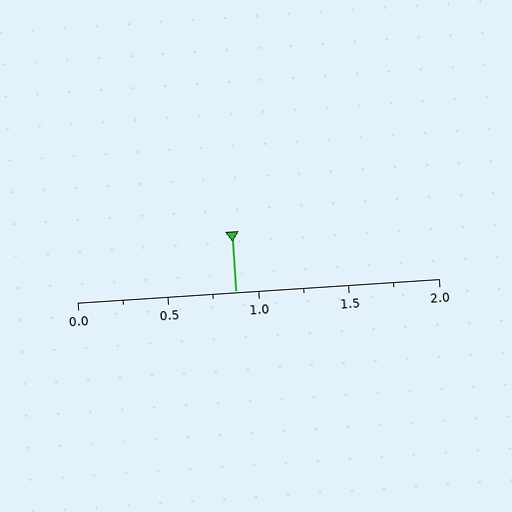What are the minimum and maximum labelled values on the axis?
The axis runs from 0.0 to 2.0.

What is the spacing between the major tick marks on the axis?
The major ticks are spaced 0.5 apart.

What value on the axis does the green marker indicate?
The marker indicates approximately 0.88.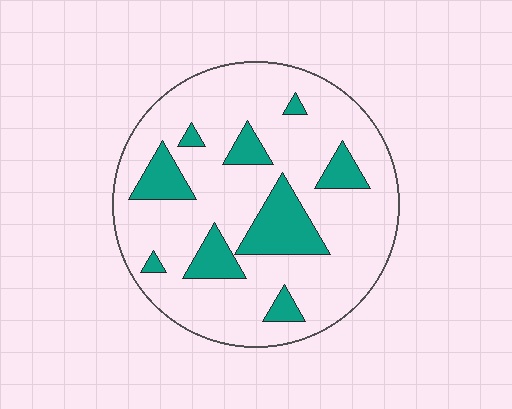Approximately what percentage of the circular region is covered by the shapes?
Approximately 20%.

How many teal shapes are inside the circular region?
9.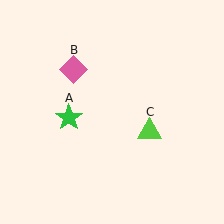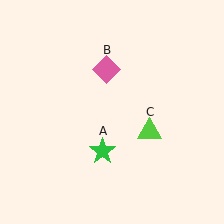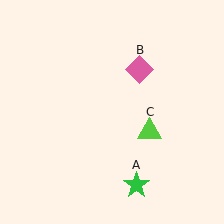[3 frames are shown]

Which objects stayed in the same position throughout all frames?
Lime triangle (object C) remained stationary.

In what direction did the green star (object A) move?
The green star (object A) moved down and to the right.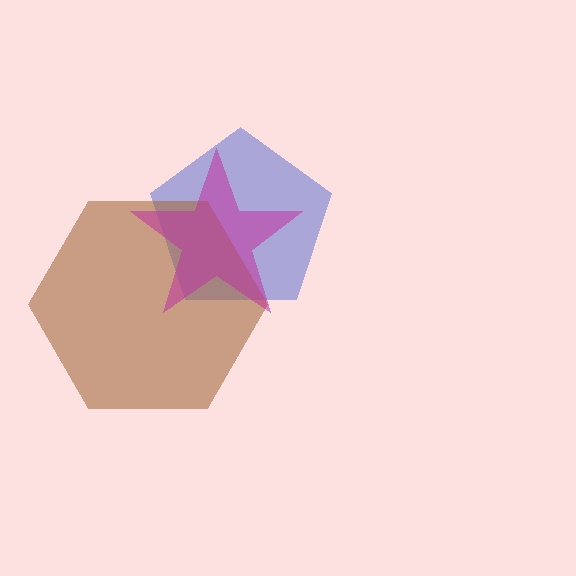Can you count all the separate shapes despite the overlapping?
Yes, there are 3 separate shapes.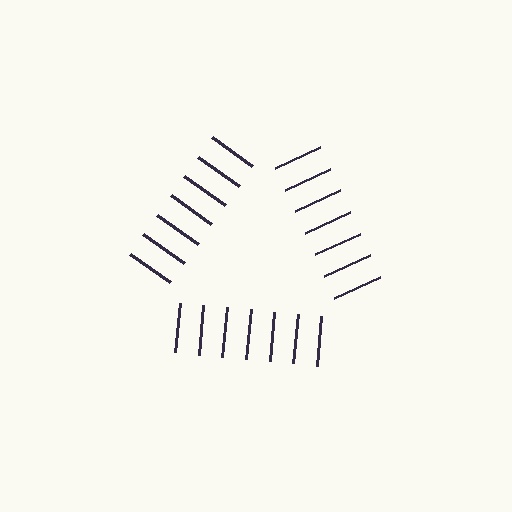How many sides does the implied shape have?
3 sides — the line-ends trace a triangle.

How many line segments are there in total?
21 — 7 along each of the 3 edges.